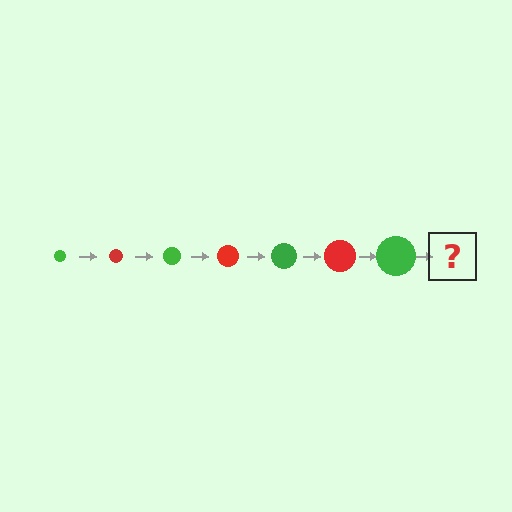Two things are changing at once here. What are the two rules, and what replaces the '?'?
The two rules are that the circle grows larger each step and the color cycles through green and red. The '?' should be a red circle, larger than the previous one.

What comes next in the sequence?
The next element should be a red circle, larger than the previous one.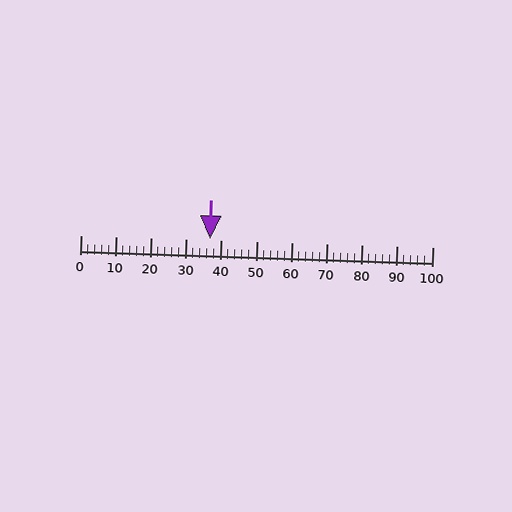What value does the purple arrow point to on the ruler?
The purple arrow points to approximately 37.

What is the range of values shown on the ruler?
The ruler shows values from 0 to 100.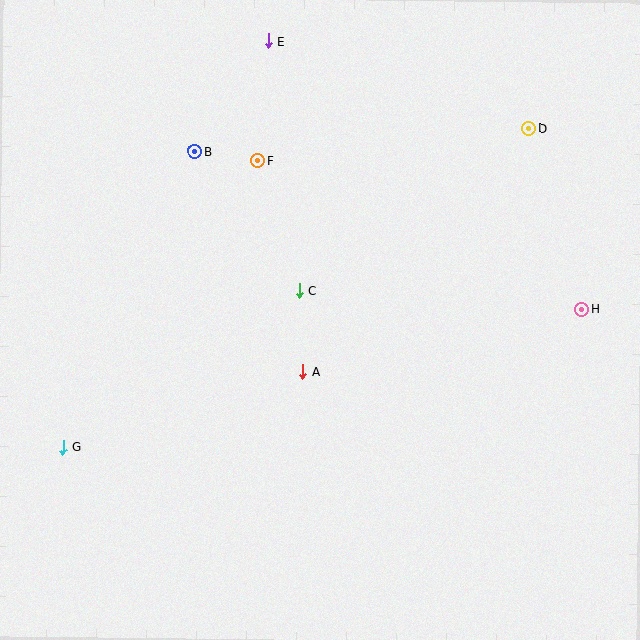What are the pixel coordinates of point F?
Point F is at (257, 161).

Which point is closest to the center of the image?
Point C at (300, 291) is closest to the center.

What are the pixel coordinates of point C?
Point C is at (300, 291).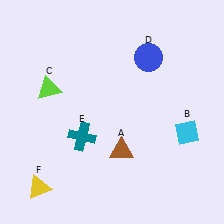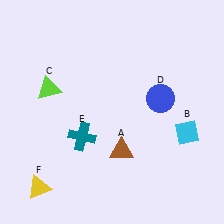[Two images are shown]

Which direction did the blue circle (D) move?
The blue circle (D) moved down.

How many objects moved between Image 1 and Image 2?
1 object moved between the two images.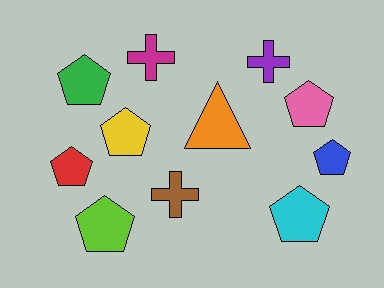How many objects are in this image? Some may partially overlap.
There are 11 objects.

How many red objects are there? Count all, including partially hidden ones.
There is 1 red object.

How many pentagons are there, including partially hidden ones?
There are 7 pentagons.